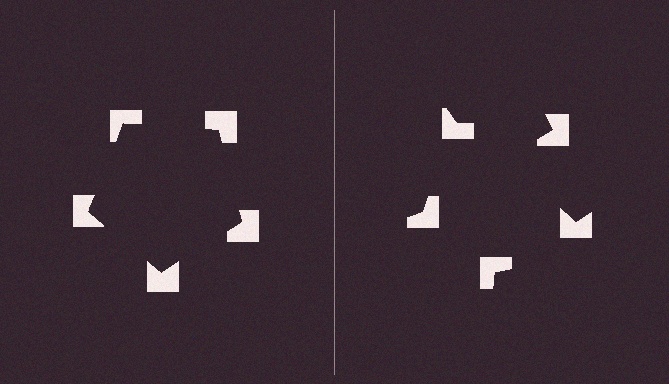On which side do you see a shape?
An illusory pentagon appears on the left side. On the right side the wedge cuts are rotated, so no coherent shape forms.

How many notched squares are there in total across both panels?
10 — 5 on each side.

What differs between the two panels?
The notched squares are positioned identically on both sides; only the wedge orientations differ. On the left they align to a pentagon; on the right they are misaligned.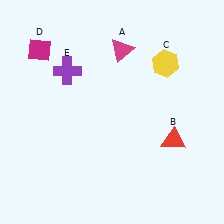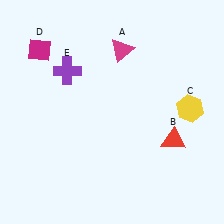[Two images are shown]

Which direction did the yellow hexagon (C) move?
The yellow hexagon (C) moved down.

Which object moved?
The yellow hexagon (C) moved down.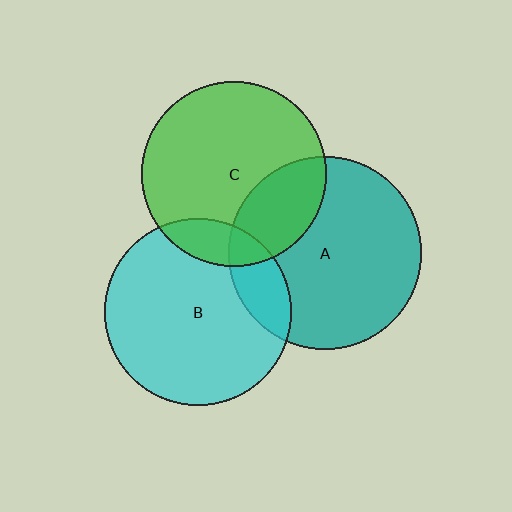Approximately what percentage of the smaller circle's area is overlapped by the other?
Approximately 25%.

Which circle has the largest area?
Circle A (teal).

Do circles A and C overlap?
Yes.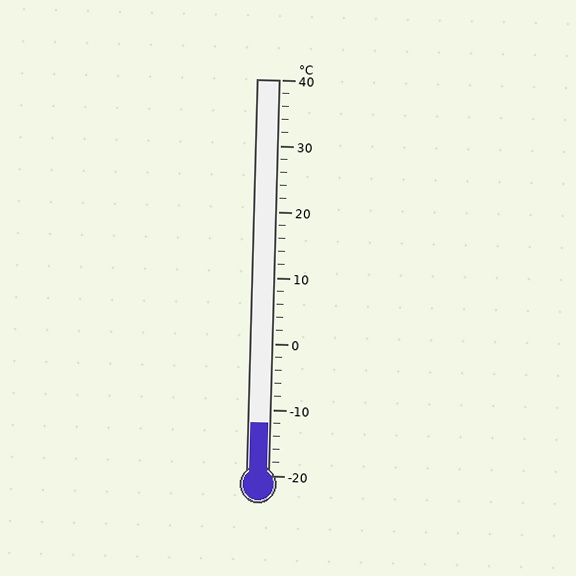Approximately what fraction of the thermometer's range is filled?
The thermometer is filled to approximately 15% of its range.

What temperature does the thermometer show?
The thermometer shows approximately -12°C.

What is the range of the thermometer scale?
The thermometer scale ranges from -20°C to 40°C.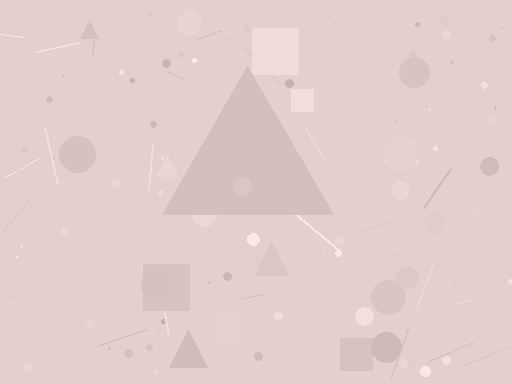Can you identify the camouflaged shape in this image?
The camouflaged shape is a triangle.